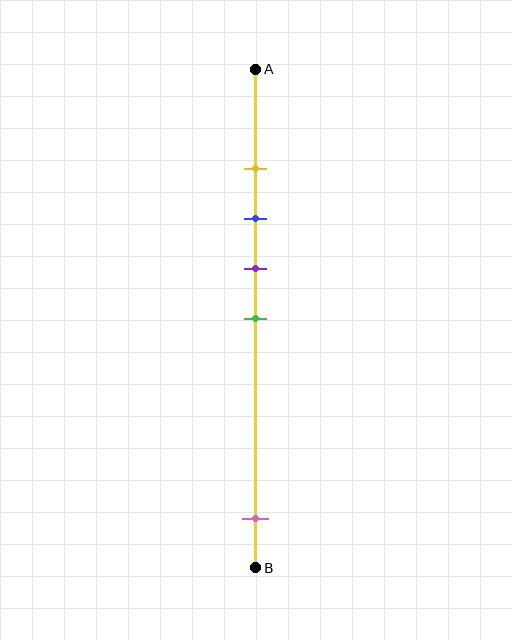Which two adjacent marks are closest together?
The yellow and blue marks are the closest adjacent pair.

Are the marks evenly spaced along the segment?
No, the marks are not evenly spaced.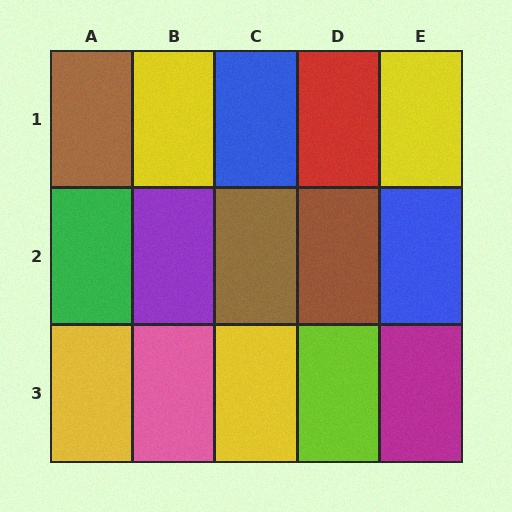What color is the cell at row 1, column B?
Yellow.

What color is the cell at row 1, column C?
Blue.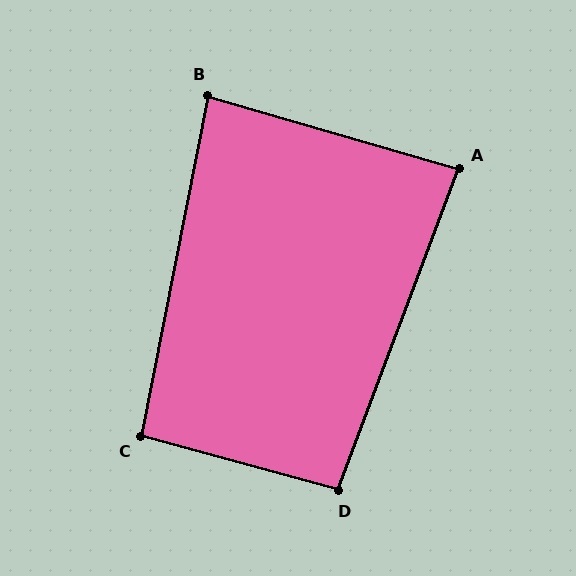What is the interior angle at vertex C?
Approximately 94 degrees (approximately right).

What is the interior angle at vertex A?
Approximately 86 degrees (approximately right).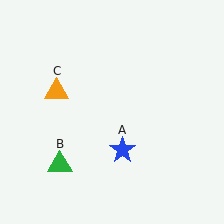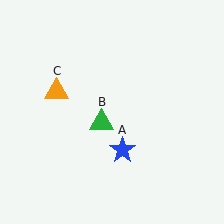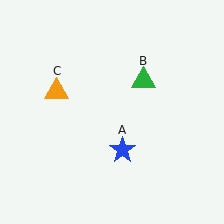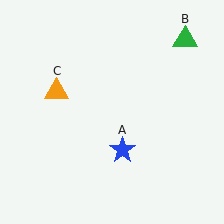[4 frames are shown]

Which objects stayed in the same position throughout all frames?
Blue star (object A) and orange triangle (object C) remained stationary.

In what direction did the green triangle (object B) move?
The green triangle (object B) moved up and to the right.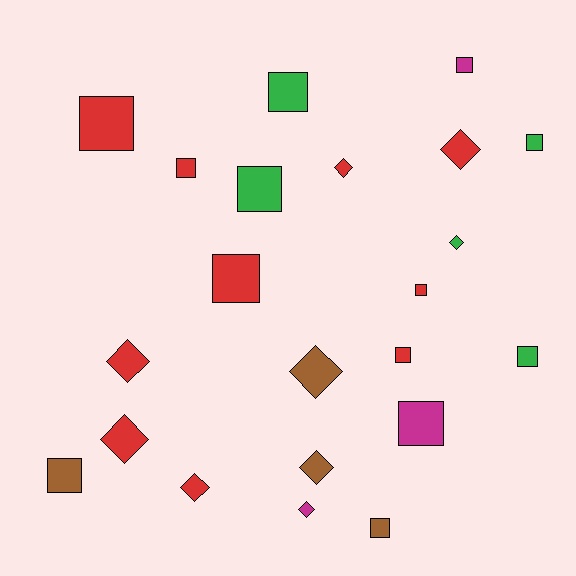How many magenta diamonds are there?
There is 1 magenta diamond.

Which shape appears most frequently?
Square, with 13 objects.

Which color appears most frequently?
Red, with 10 objects.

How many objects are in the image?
There are 22 objects.